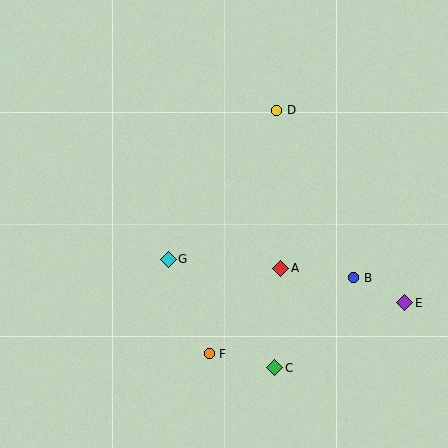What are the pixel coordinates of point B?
Point B is at (354, 278).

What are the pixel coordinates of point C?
Point C is at (275, 368).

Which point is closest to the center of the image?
Point G at (168, 259) is closest to the center.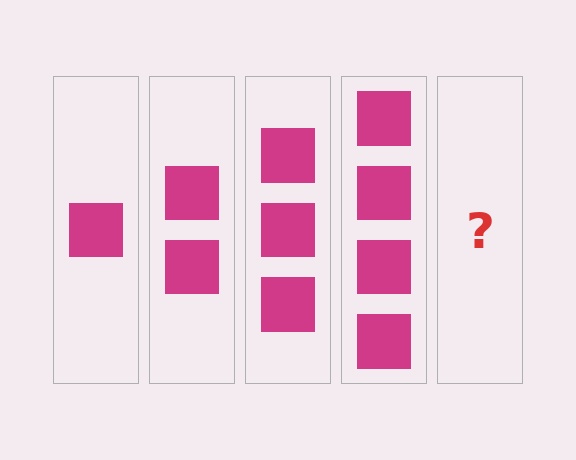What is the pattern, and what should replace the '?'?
The pattern is that each step adds one more square. The '?' should be 5 squares.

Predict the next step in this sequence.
The next step is 5 squares.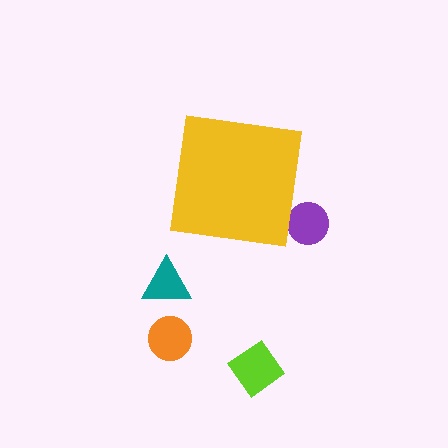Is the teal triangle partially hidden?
No, the teal triangle is fully visible.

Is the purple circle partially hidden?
Yes, the purple circle is partially hidden behind the yellow square.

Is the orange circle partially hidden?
No, the orange circle is fully visible.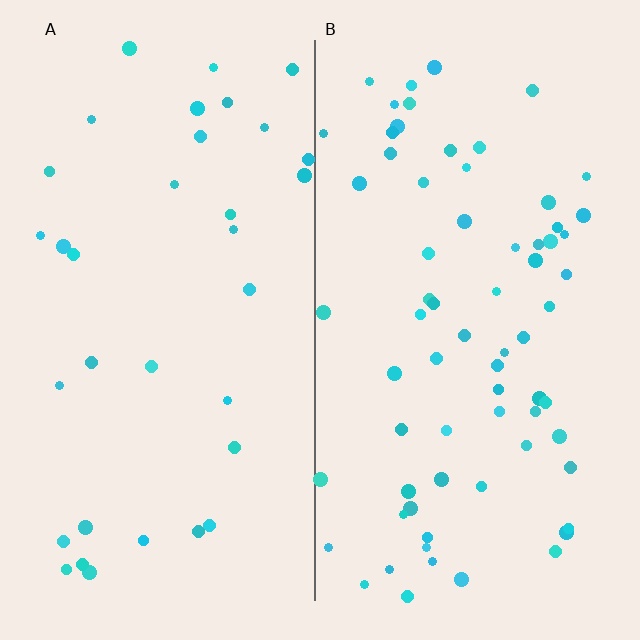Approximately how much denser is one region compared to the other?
Approximately 2.1× — region B over region A.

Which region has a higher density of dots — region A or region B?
B (the right).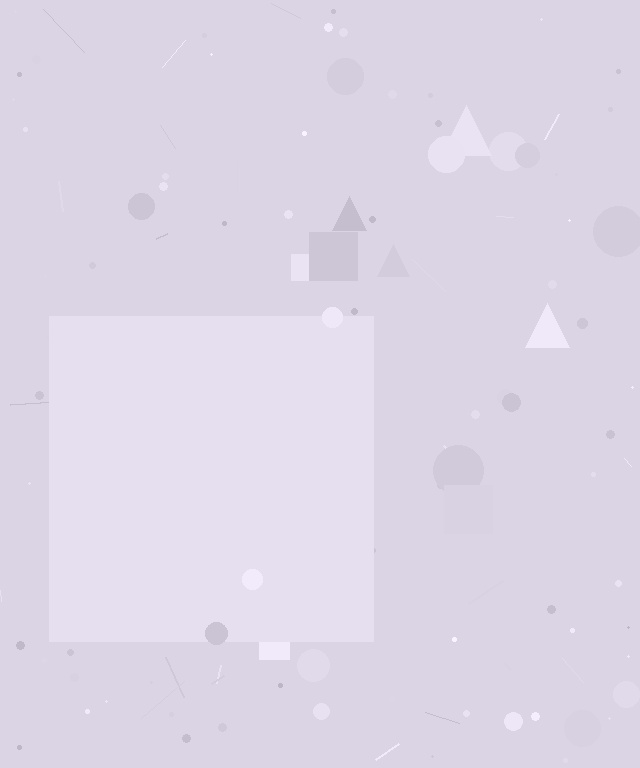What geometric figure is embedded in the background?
A square is embedded in the background.